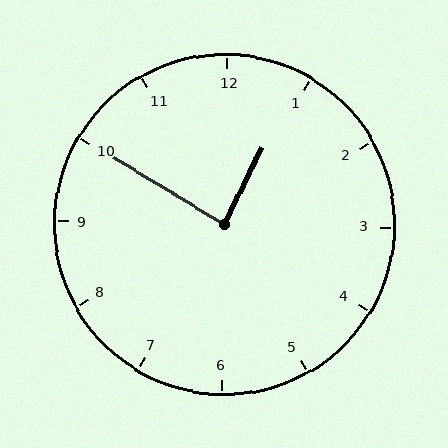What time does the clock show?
12:50.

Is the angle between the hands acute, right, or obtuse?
It is right.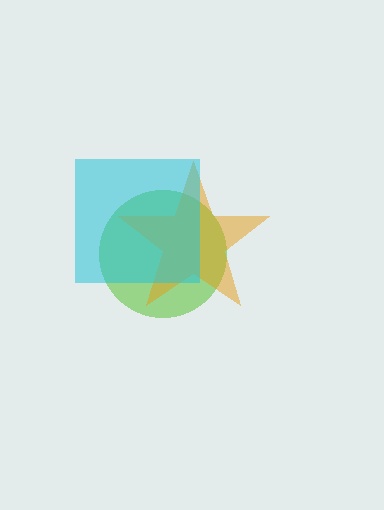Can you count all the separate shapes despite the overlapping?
Yes, there are 3 separate shapes.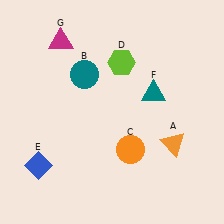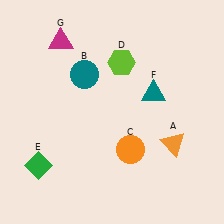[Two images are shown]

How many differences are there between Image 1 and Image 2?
There is 1 difference between the two images.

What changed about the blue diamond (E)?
In Image 1, E is blue. In Image 2, it changed to green.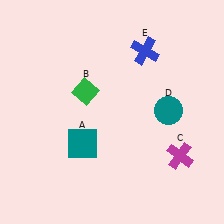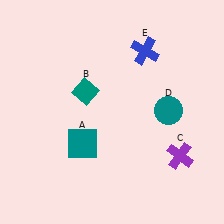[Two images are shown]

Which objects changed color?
B changed from green to teal. C changed from magenta to purple.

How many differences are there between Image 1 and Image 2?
There are 2 differences between the two images.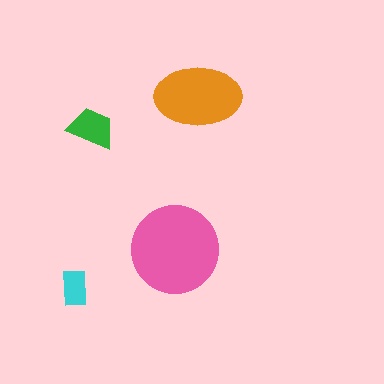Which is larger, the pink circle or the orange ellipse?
The pink circle.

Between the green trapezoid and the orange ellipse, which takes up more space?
The orange ellipse.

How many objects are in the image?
There are 4 objects in the image.